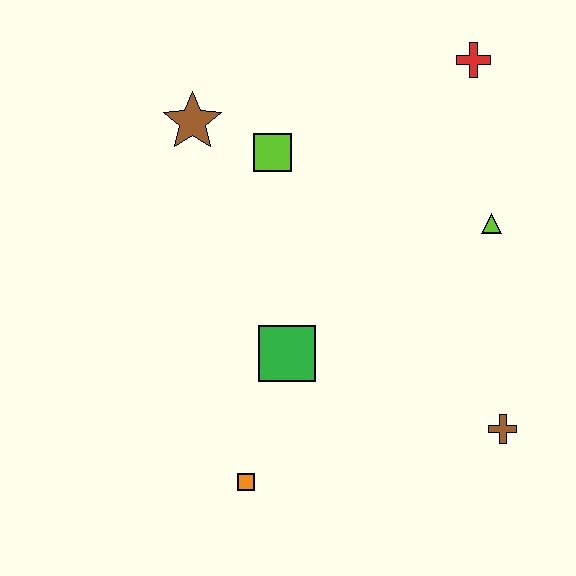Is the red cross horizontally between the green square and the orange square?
No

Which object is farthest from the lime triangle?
The orange square is farthest from the lime triangle.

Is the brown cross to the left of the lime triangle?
No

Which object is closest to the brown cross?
The lime triangle is closest to the brown cross.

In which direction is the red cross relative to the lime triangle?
The red cross is above the lime triangle.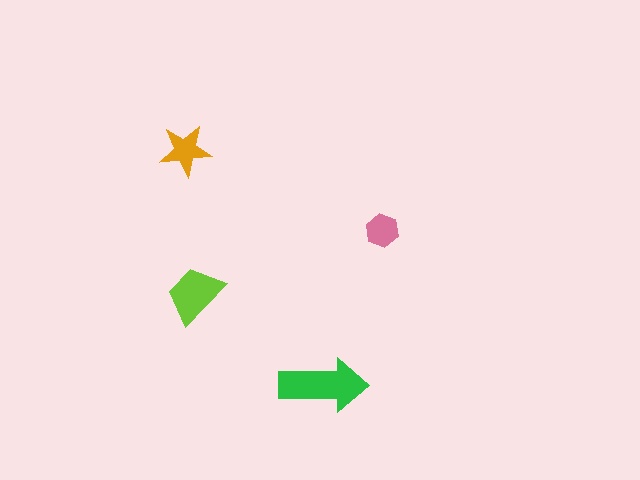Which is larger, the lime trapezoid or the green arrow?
The green arrow.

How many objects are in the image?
There are 4 objects in the image.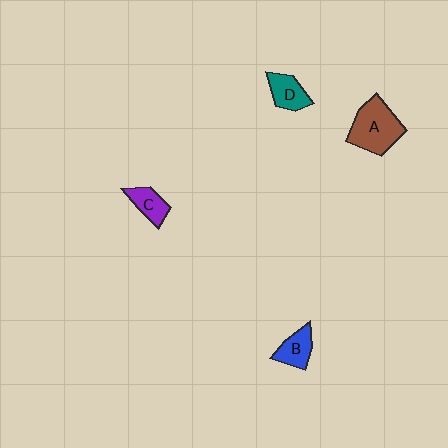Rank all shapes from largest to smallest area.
From largest to smallest: A (brown), D (teal), B (blue), C (purple).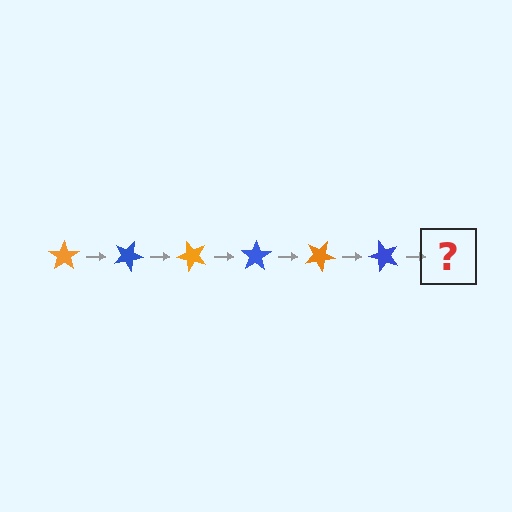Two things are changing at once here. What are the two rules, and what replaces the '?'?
The two rules are that it rotates 25 degrees each step and the color cycles through orange and blue. The '?' should be an orange star, rotated 150 degrees from the start.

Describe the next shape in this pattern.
It should be an orange star, rotated 150 degrees from the start.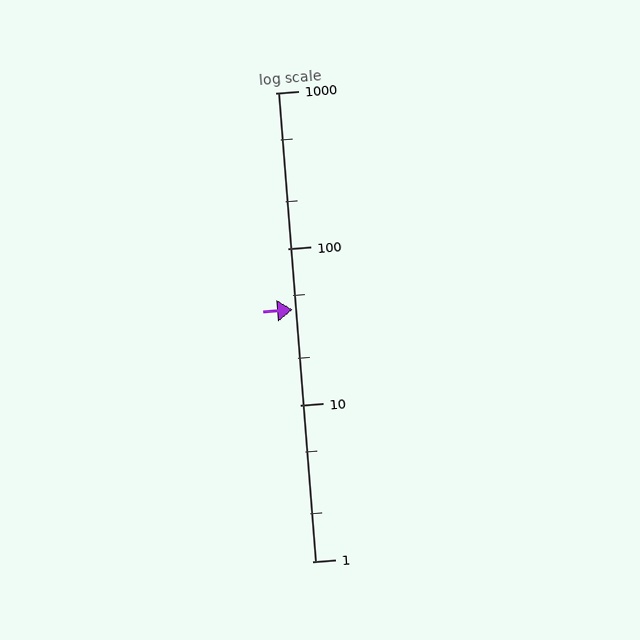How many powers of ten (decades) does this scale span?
The scale spans 3 decades, from 1 to 1000.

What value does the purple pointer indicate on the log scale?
The pointer indicates approximately 41.